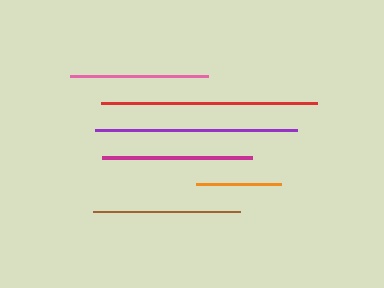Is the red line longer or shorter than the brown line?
The red line is longer than the brown line.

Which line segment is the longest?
The red line is the longest at approximately 217 pixels.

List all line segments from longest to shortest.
From longest to shortest: red, purple, magenta, brown, pink, orange.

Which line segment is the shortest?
The orange line is the shortest at approximately 86 pixels.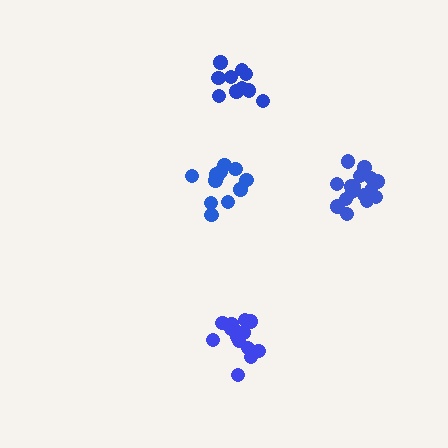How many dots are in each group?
Group 1: 16 dots, Group 2: 13 dots, Group 3: 14 dots, Group 4: 10 dots (53 total).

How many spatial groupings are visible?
There are 4 spatial groupings.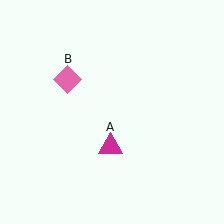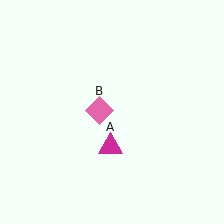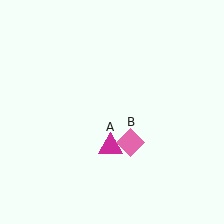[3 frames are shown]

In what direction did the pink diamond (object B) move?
The pink diamond (object B) moved down and to the right.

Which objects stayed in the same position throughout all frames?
Magenta triangle (object A) remained stationary.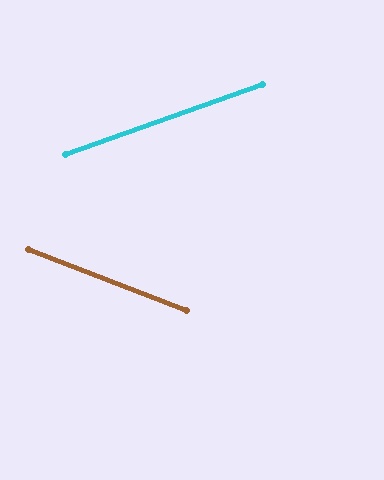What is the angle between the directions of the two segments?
Approximately 41 degrees.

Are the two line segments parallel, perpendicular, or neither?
Neither parallel nor perpendicular — they differ by about 41°.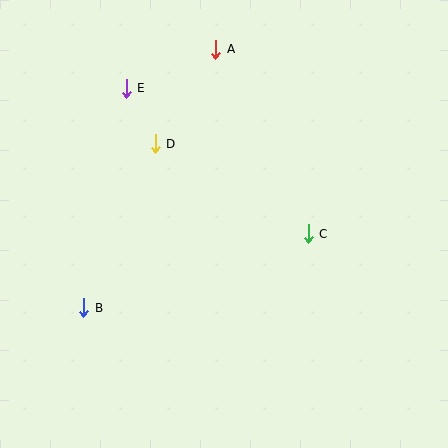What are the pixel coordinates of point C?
Point C is at (308, 234).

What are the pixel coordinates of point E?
Point E is at (126, 88).